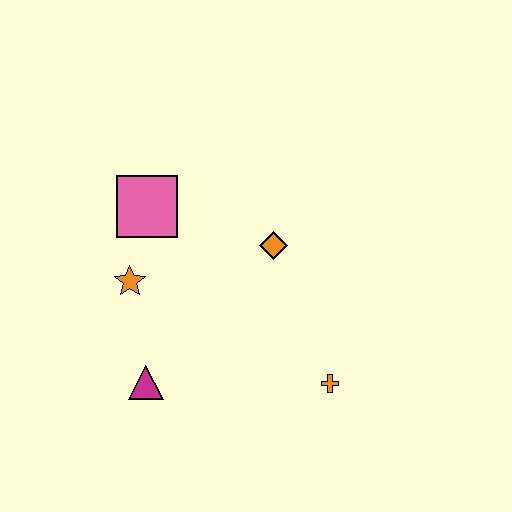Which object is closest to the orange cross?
The orange diamond is closest to the orange cross.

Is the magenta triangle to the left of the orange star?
No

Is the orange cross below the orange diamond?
Yes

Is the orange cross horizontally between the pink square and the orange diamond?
No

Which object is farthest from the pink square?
The orange cross is farthest from the pink square.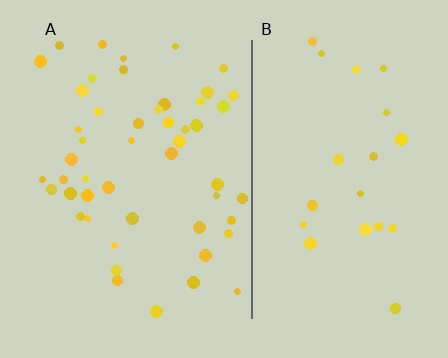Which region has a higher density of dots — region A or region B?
A (the left).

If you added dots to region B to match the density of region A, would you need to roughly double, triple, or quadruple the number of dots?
Approximately double.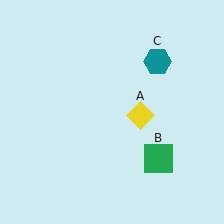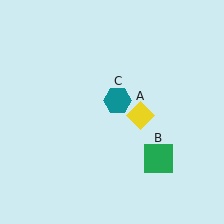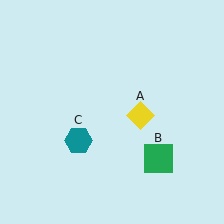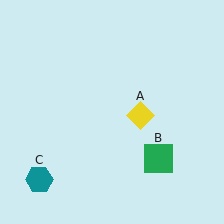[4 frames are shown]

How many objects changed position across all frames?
1 object changed position: teal hexagon (object C).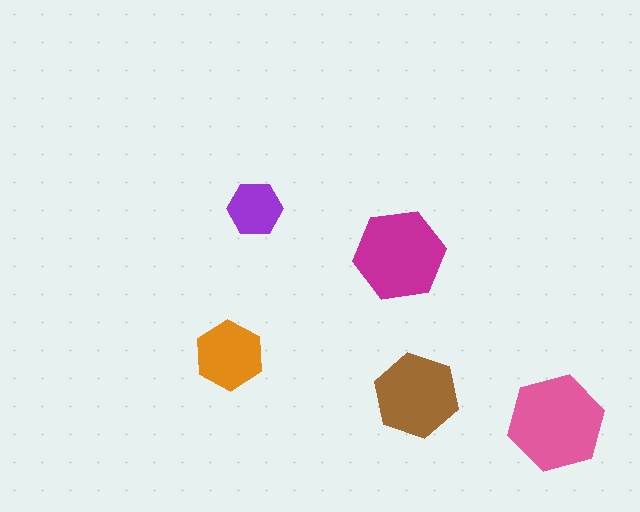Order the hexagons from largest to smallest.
the pink one, the magenta one, the brown one, the orange one, the purple one.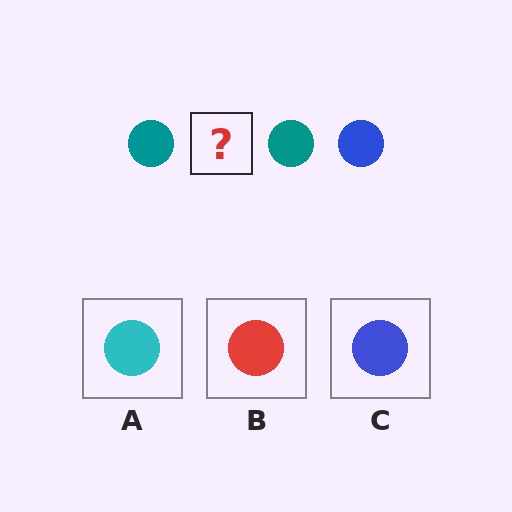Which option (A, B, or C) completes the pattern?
C.